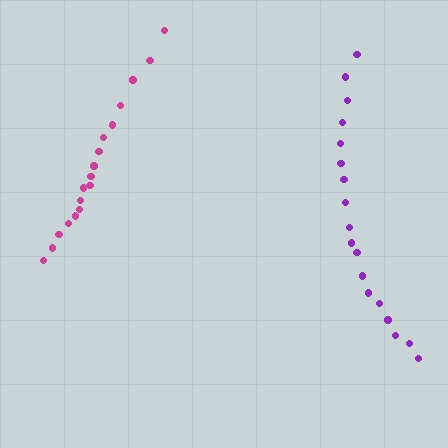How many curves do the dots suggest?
There are 2 distinct paths.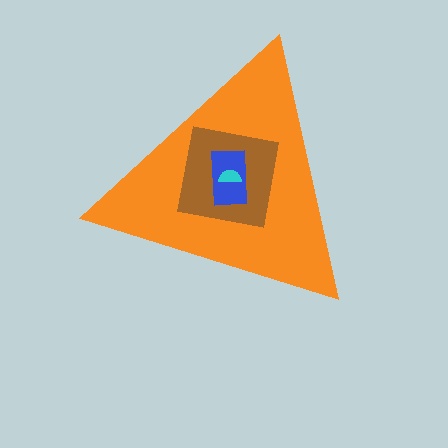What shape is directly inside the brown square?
The blue rectangle.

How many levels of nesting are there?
4.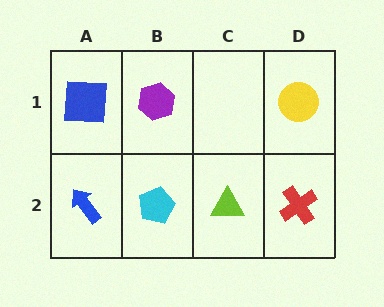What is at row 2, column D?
A red cross.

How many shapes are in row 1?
3 shapes.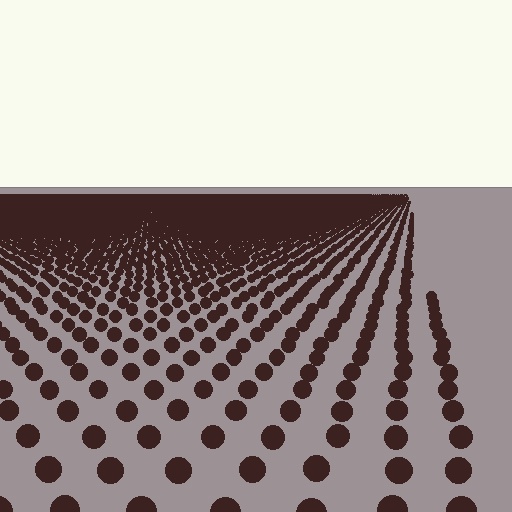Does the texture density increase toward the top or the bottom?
Density increases toward the top.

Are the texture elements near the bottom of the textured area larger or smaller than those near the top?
Larger. Near the bottom, elements are closer to the viewer and appear at a bigger on-screen size.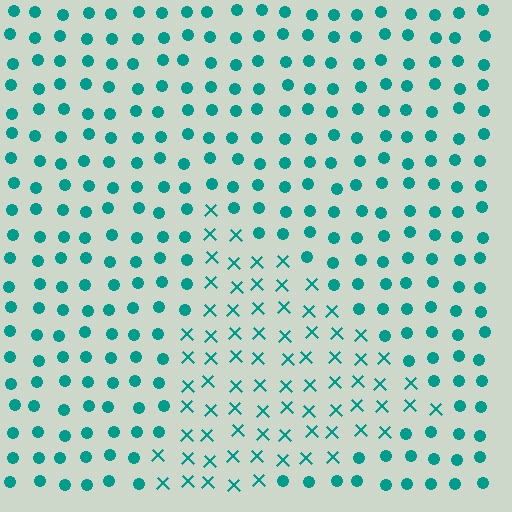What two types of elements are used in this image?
The image uses X marks inside the triangle region and circles outside it.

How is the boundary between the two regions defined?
The boundary is defined by a change in element shape: X marks inside vs. circles outside. All elements share the same color and spacing.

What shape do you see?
I see a triangle.